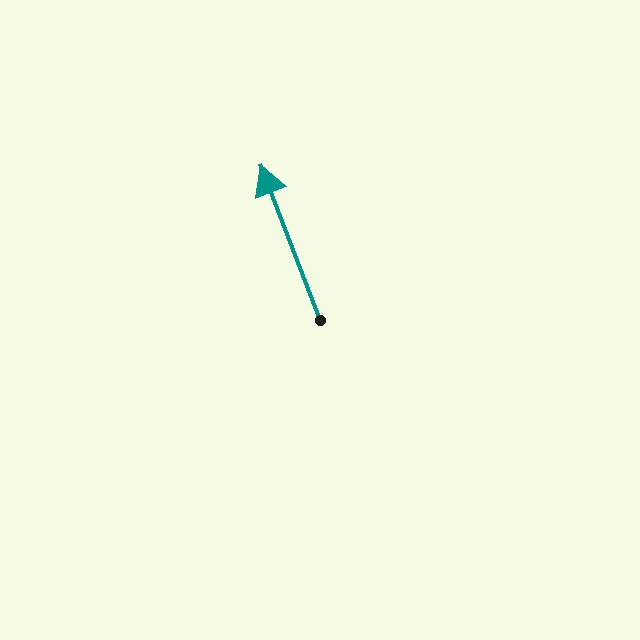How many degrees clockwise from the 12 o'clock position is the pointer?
Approximately 339 degrees.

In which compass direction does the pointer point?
North.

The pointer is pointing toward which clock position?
Roughly 11 o'clock.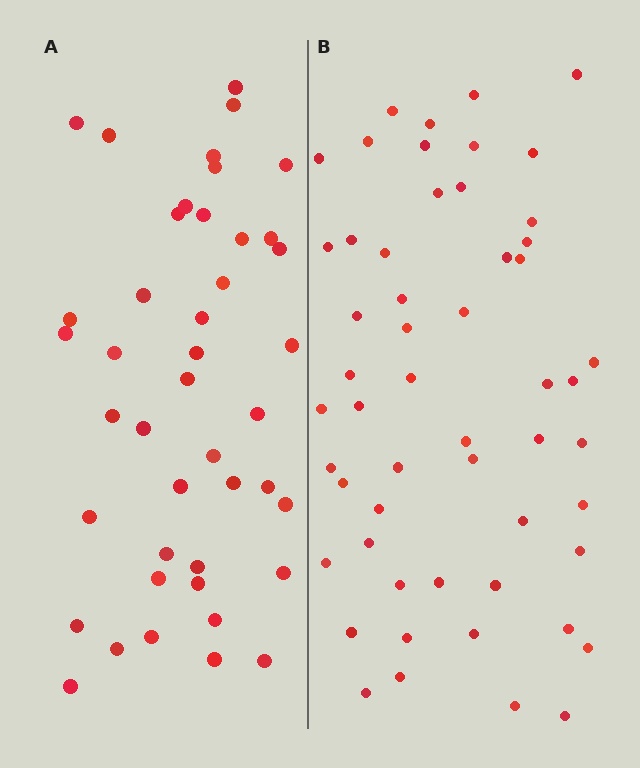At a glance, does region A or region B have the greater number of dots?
Region B (the right region) has more dots.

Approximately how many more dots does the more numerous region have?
Region B has roughly 12 or so more dots than region A.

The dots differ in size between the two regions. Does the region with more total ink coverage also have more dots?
No. Region A has more total ink coverage because its dots are larger, but region B actually contains more individual dots. Total area can be misleading — the number of items is what matters here.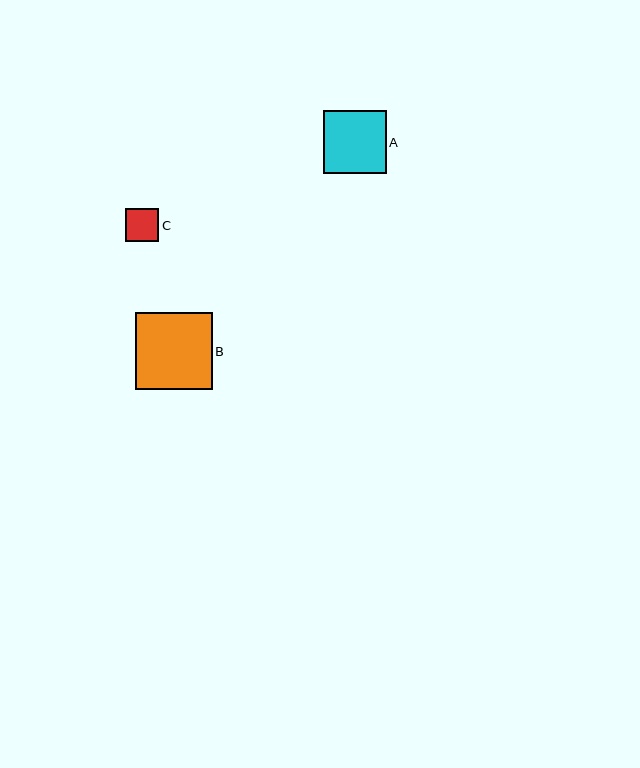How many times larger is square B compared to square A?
Square B is approximately 1.2 times the size of square A.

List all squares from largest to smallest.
From largest to smallest: B, A, C.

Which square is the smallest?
Square C is the smallest with a size of approximately 33 pixels.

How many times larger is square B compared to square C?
Square B is approximately 2.3 times the size of square C.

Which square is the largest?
Square B is the largest with a size of approximately 77 pixels.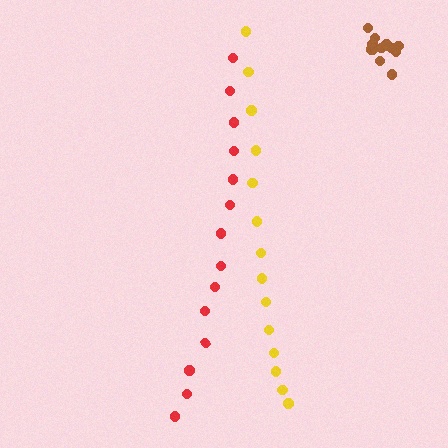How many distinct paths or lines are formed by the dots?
There are 3 distinct paths.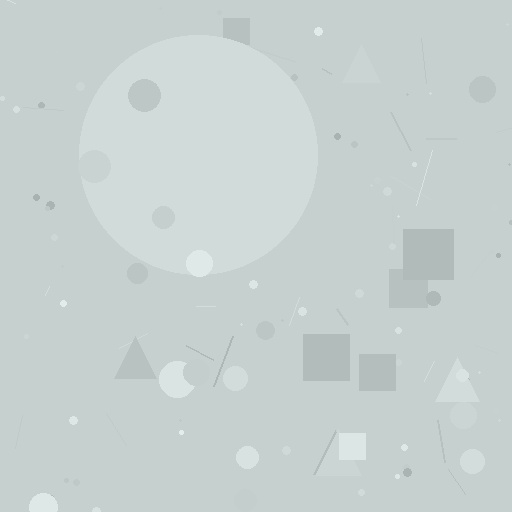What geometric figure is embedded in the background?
A circle is embedded in the background.